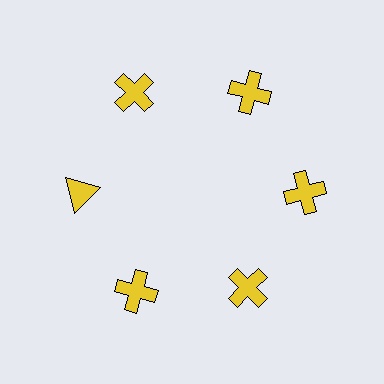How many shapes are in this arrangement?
There are 6 shapes arranged in a ring pattern.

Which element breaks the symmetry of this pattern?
The yellow triangle at roughly the 9 o'clock position breaks the symmetry. All other shapes are yellow crosses.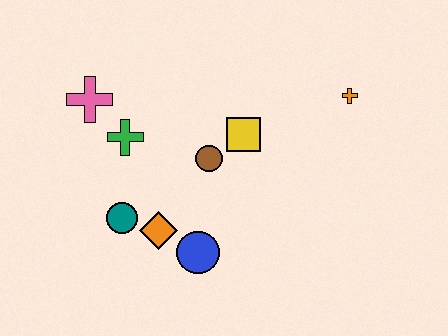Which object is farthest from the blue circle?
The orange cross is farthest from the blue circle.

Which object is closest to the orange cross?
The yellow square is closest to the orange cross.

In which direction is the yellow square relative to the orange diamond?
The yellow square is above the orange diamond.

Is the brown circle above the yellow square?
No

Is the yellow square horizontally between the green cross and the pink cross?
No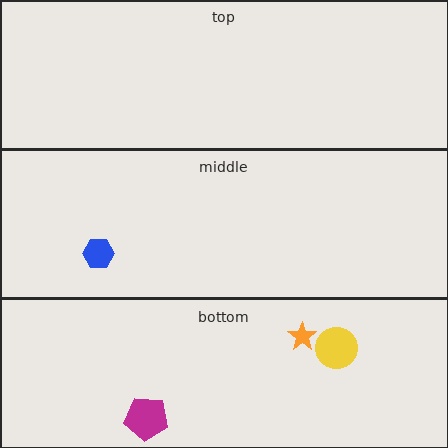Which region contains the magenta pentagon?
The bottom region.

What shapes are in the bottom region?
The magenta pentagon, the yellow circle, the orange star.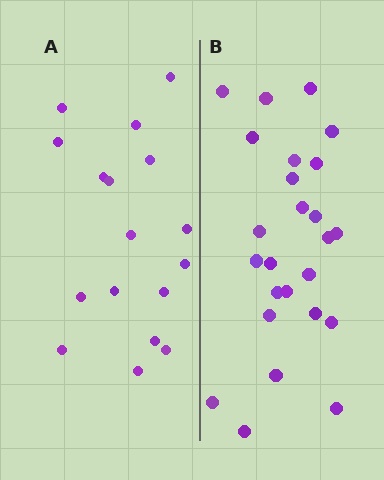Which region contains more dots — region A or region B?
Region B (the right region) has more dots.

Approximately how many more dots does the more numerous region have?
Region B has roughly 8 or so more dots than region A.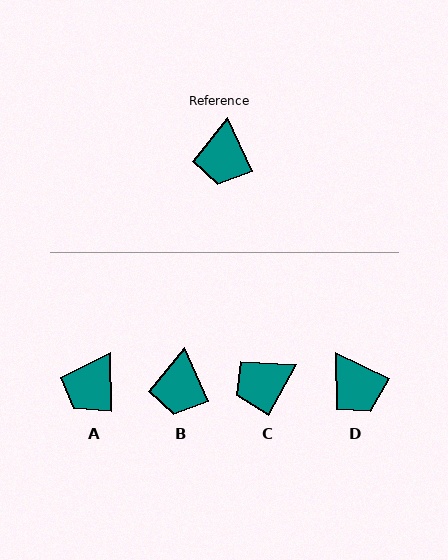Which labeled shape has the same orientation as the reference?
B.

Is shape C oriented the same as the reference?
No, it is off by about 54 degrees.